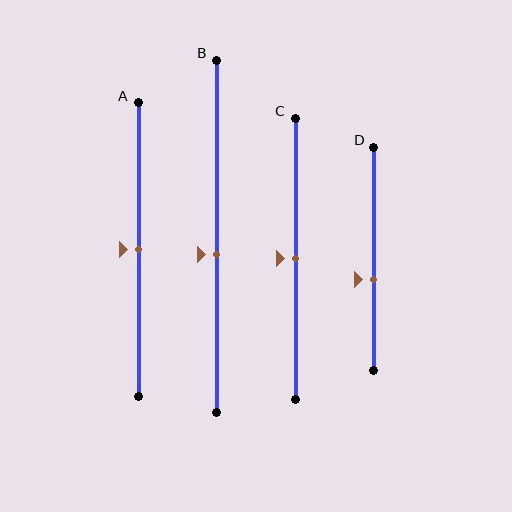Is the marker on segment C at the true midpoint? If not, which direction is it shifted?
Yes, the marker on segment C is at the true midpoint.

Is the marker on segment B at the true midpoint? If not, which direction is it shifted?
No, the marker on segment B is shifted downward by about 5% of the segment length.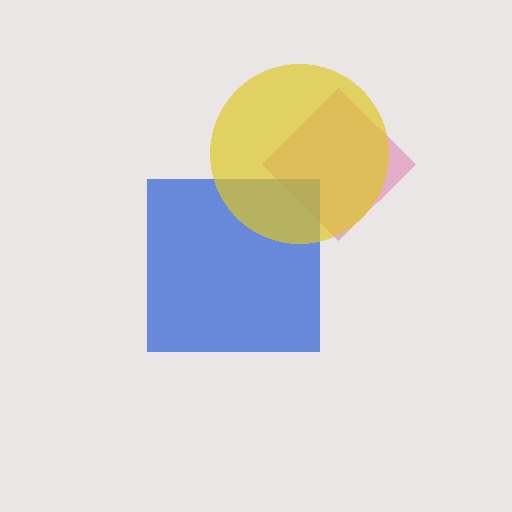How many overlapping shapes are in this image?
There are 3 overlapping shapes in the image.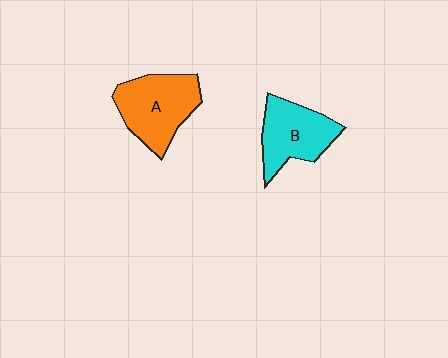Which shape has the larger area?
Shape A (orange).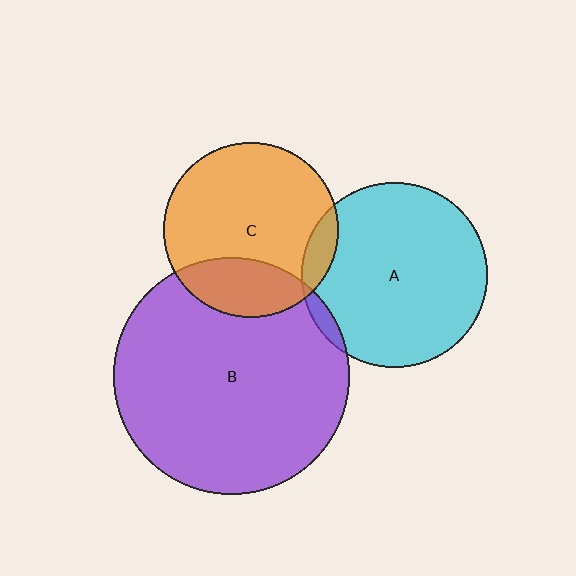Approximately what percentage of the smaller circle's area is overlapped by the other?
Approximately 10%.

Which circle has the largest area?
Circle B (purple).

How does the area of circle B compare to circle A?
Approximately 1.6 times.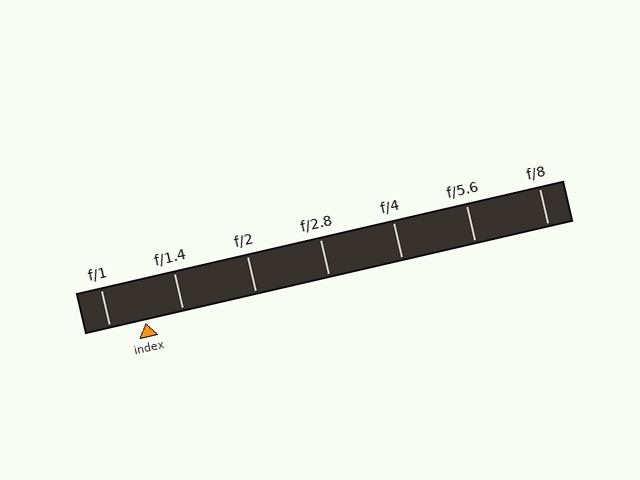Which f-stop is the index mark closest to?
The index mark is closest to f/1.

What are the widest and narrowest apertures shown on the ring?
The widest aperture shown is f/1 and the narrowest is f/8.